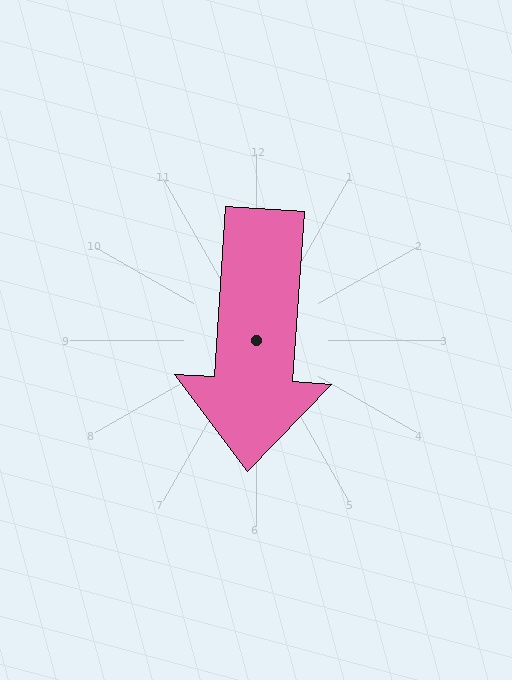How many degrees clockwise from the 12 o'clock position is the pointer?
Approximately 184 degrees.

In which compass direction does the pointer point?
South.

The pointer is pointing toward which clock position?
Roughly 6 o'clock.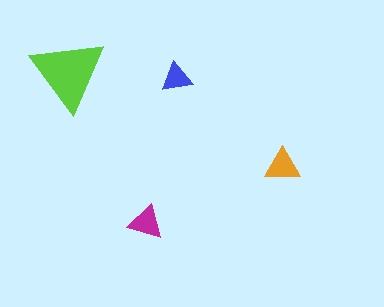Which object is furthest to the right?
The orange triangle is rightmost.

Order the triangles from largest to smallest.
the lime one, the orange one, the magenta one, the blue one.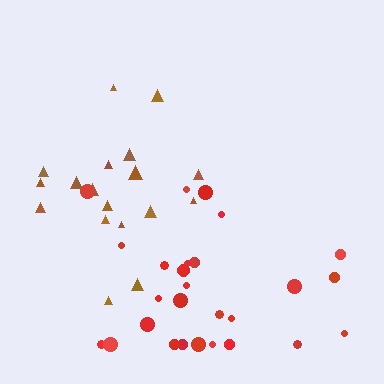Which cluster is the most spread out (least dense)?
Brown.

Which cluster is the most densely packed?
Red.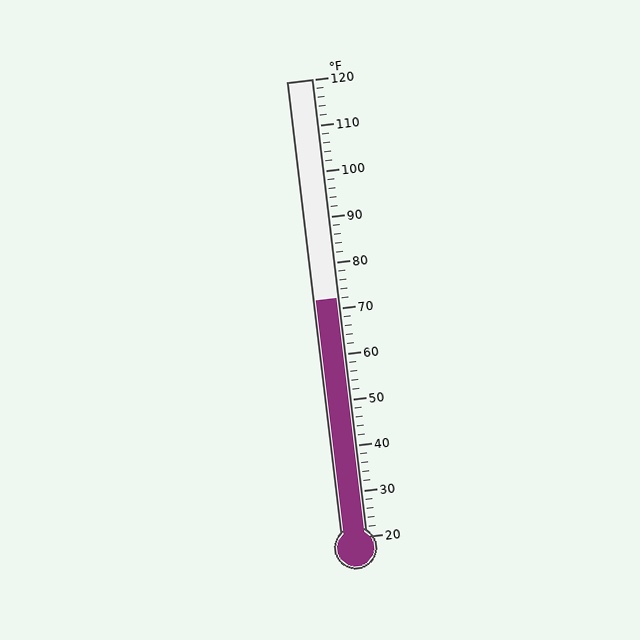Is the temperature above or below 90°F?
The temperature is below 90°F.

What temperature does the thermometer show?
The thermometer shows approximately 72°F.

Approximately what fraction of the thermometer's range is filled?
The thermometer is filled to approximately 50% of its range.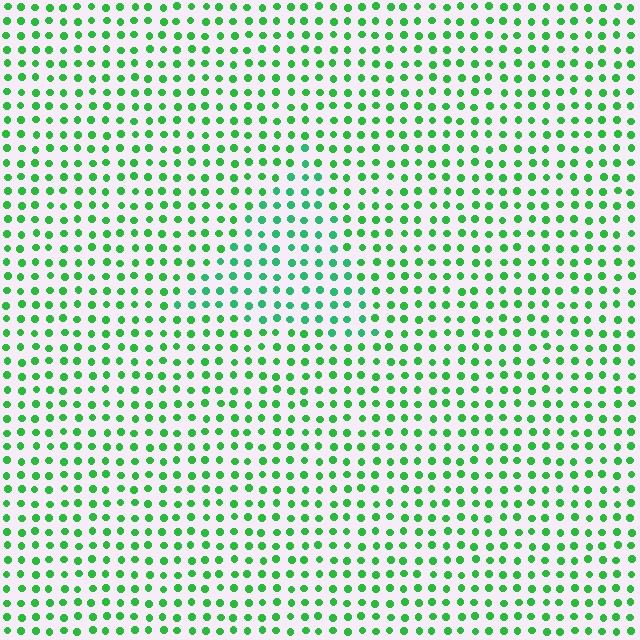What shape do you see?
I see a triangle.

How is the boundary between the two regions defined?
The boundary is defined purely by a slight shift in hue (about 21 degrees). Spacing, size, and orientation are identical on both sides.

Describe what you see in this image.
The image is filled with small green elements in a uniform arrangement. A triangle-shaped region is visible where the elements are tinted to a slightly different hue, forming a subtle color boundary.